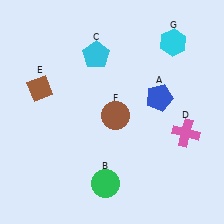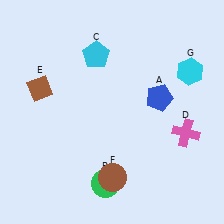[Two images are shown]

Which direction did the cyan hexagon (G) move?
The cyan hexagon (G) moved down.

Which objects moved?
The objects that moved are: the brown circle (F), the cyan hexagon (G).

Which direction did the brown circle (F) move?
The brown circle (F) moved down.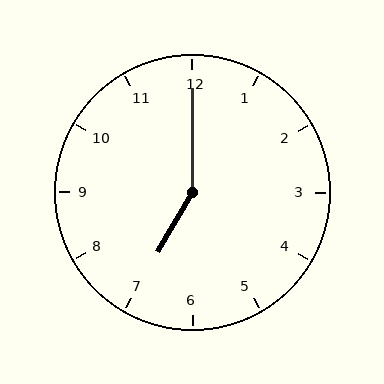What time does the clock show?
7:00.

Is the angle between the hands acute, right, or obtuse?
It is obtuse.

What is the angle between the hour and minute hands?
Approximately 150 degrees.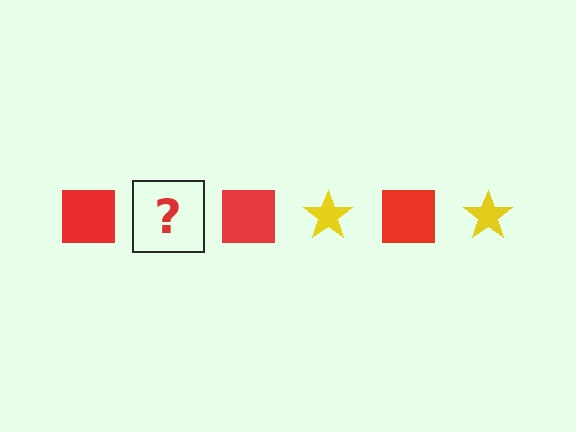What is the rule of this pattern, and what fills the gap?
The rule is that the pattern alternates between red square and yellow star. The gap should be filled with a yellow star.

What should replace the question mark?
The question mark should be replaced with a yellow star.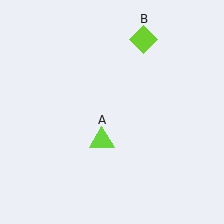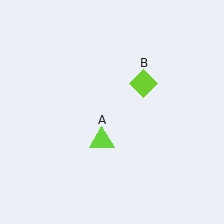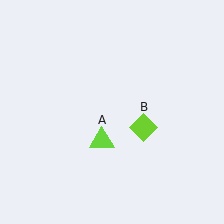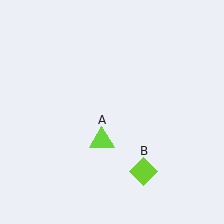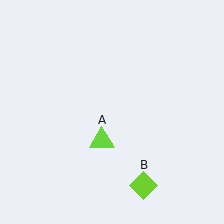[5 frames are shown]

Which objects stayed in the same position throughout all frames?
Lime triangle (object A) remained stationary.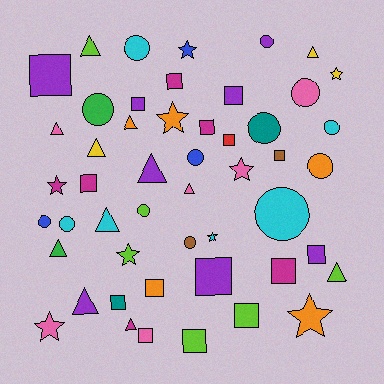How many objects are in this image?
There are 50 objects.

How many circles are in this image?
There are 13 circles.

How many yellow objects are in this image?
There are 3 yellow objects.